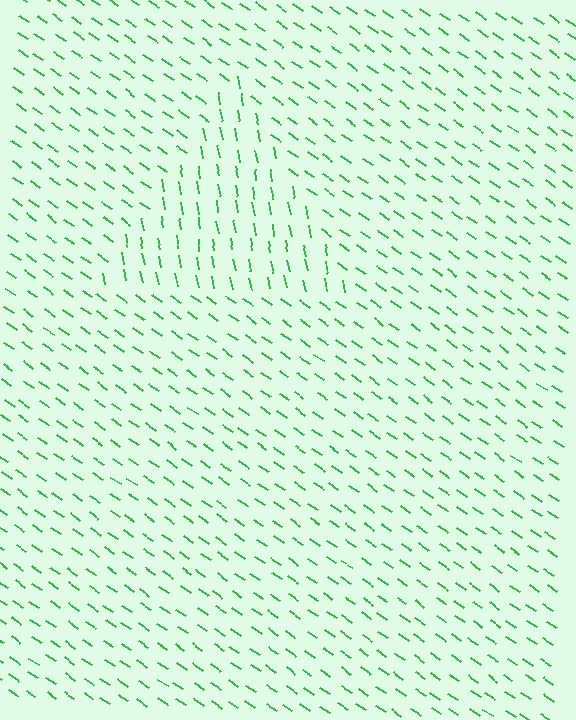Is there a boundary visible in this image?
Yes, there is a texture boundary formed by a change in line orientation.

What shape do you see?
I see a triangle.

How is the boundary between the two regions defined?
The boundary is defined purely by a change in line orientation (approximately 45 degrees difference). All lines are the same color and thickness.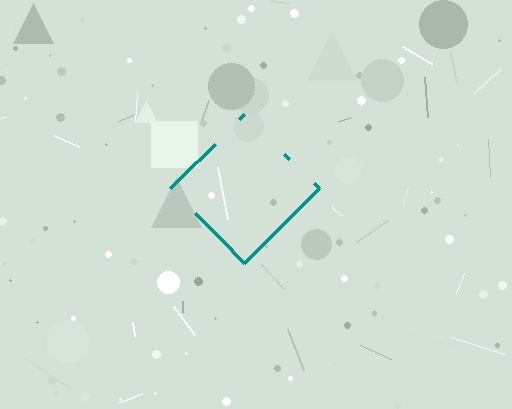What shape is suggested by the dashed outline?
The dashed outline suggests a diamond.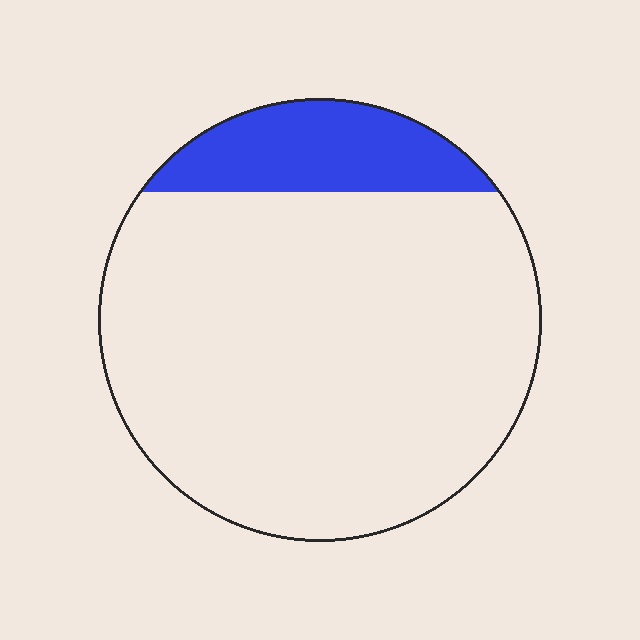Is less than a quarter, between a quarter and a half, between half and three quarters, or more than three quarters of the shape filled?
Less than a quarter.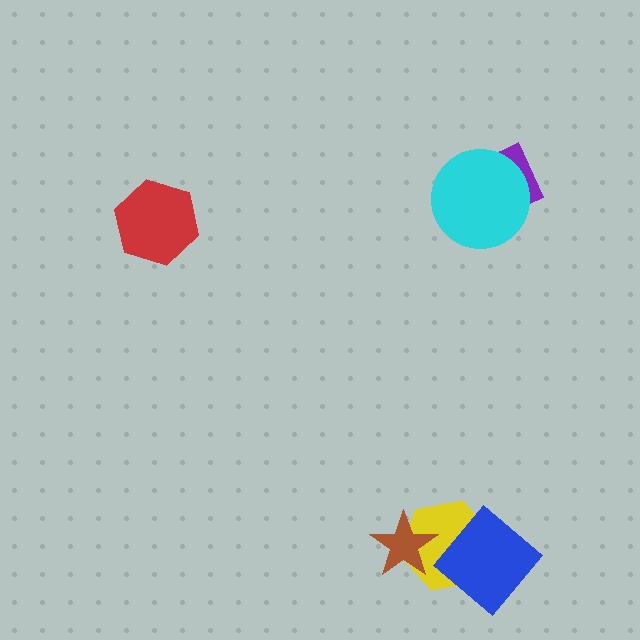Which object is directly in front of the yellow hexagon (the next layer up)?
The brown star is directly in front of the yellow hexagon.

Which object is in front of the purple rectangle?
The cyan circle is in front of the purple rectangle.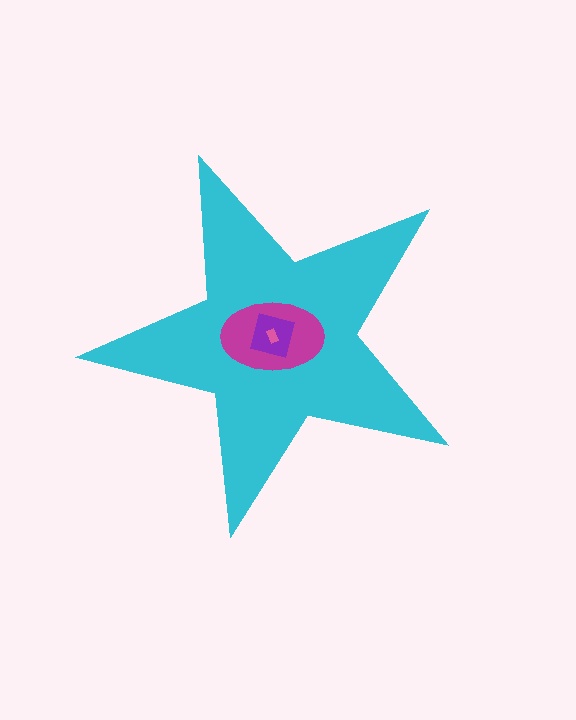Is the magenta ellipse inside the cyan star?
Yes.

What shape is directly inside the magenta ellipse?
The purple square.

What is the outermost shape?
The cyan star.